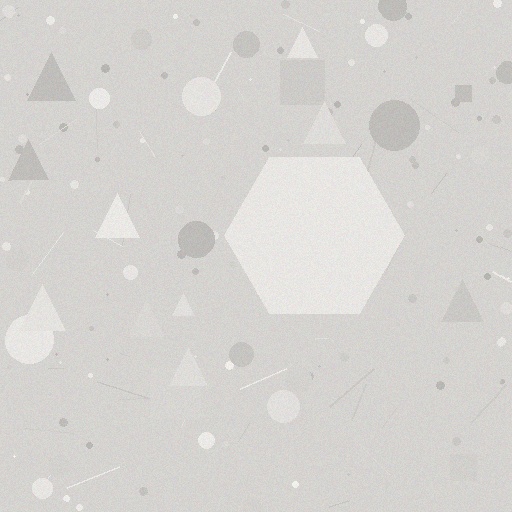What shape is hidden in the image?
A hexagon is hidden in the image.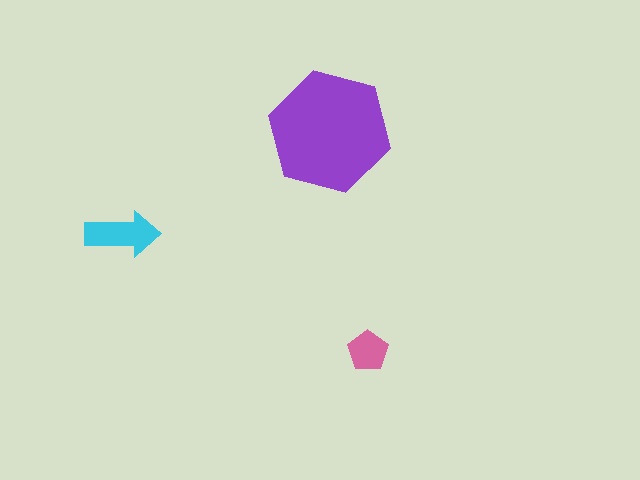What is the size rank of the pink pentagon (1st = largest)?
3rd.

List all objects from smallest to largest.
The pink pentagon, the cyan arrow, the purple hexagon.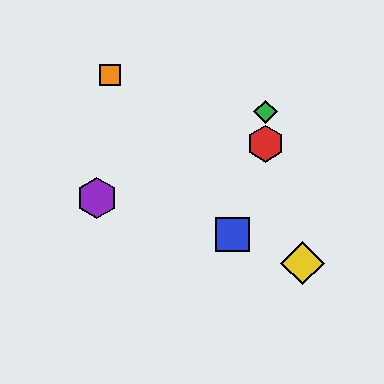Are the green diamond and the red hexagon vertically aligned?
Yes, both are at x≈265.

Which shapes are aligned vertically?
The red hexagon, the green diamond are aligned vertically.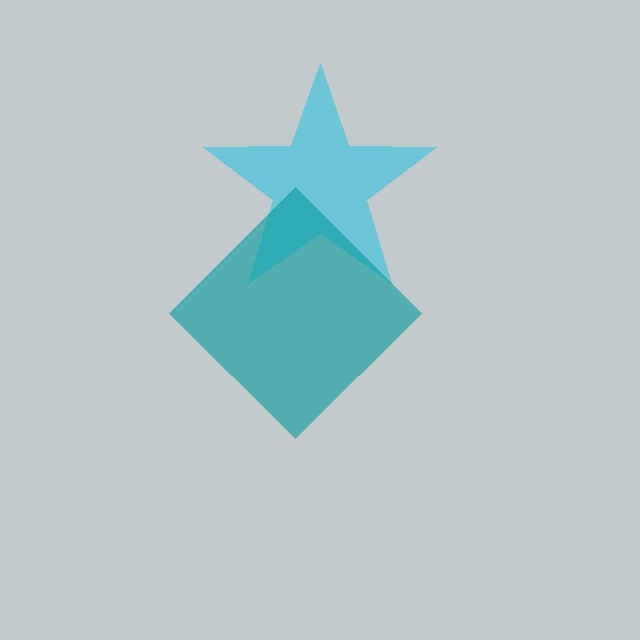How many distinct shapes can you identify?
There are 2 distinct shapes: a cyan star, a teal diamond.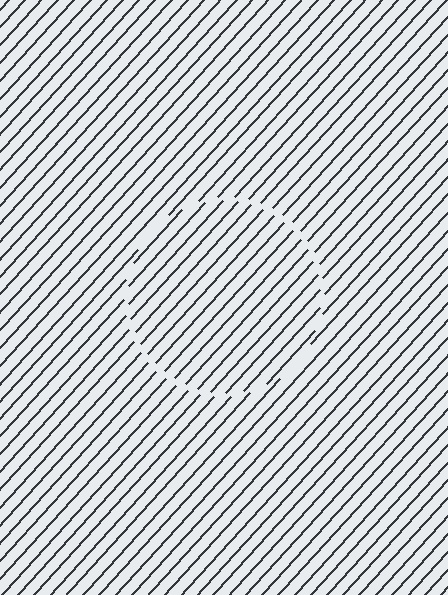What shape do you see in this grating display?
An illusory circle. The interior of the shape contains the same grating, shifted by half a period — the contour is defined by the phase discontinuity where line-ends from the inner and outer gratings abut.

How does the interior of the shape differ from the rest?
The interior of the shape contains the same grating, shifted by half a period — the contour is defined by the phase discontinuity where line-ends from the inner and outer gratings abut.